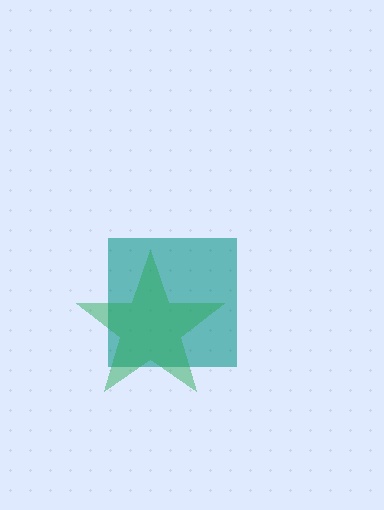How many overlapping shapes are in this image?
There are 2 overlapping shapes in the image.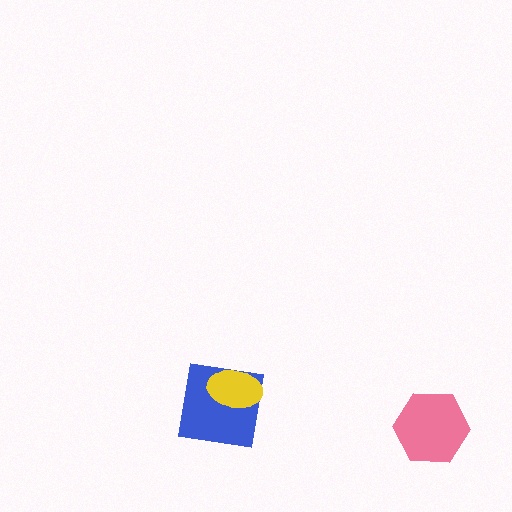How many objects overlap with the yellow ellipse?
1 object overlaps with the yellow ellipse.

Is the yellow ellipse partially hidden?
No, no other shape covers it.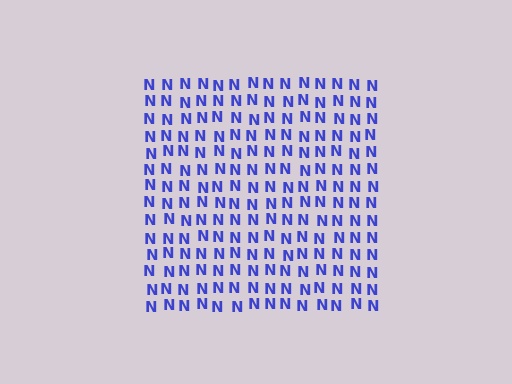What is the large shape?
The large shape is a square.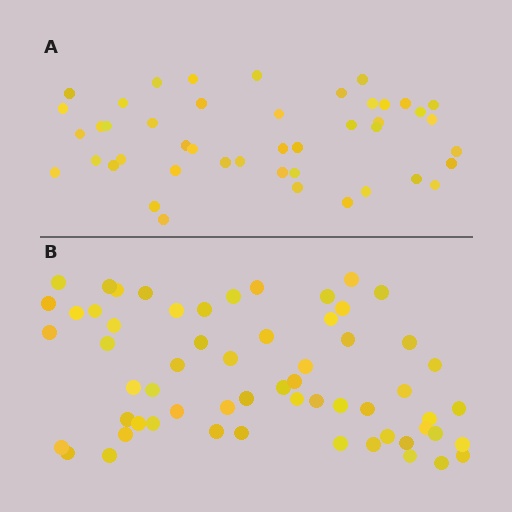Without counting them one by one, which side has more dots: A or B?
Region B (the bottom region) has more dots.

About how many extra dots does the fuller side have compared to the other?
Region B has approximately 15 more dots than region A.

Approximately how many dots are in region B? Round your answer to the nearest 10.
About 60 dots.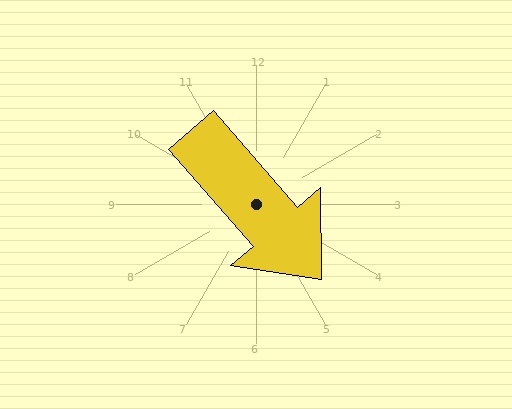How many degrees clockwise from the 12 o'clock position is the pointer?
Approximately 139 degrees.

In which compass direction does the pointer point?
Southeast.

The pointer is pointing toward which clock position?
Roughly 5 o'clock.